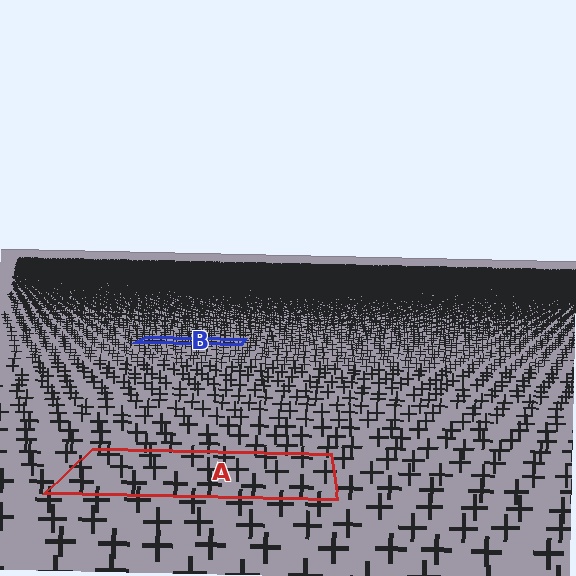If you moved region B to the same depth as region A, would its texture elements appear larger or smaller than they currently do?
They would appear larger. At a closer depth, the same texture elements are projected at a bigger on-screen size.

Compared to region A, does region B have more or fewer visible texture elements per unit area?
Region B has more texture elements per unit area — they are packed more densely because it is farther away.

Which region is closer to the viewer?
Region A is closer. The texture elements there are larger and more spread out.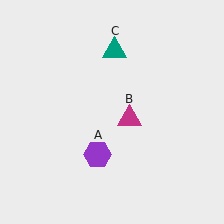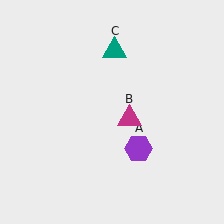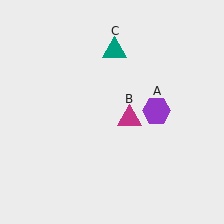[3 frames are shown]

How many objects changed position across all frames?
1 object changed position: purple hexagon (object A).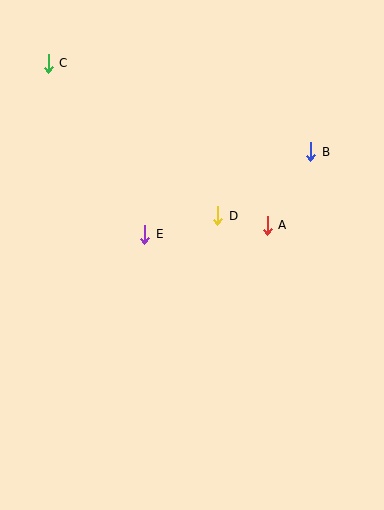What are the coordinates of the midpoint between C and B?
The midpoint between C and B is at (180, 107).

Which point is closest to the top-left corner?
Point C is closest to the top-left corner.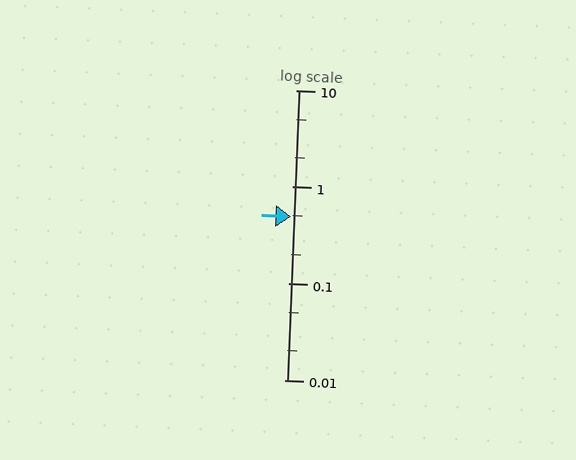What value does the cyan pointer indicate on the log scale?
The pointer indicates approximately 0.49.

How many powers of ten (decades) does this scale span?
The scale spans 3 decades, from 0.01 to 10.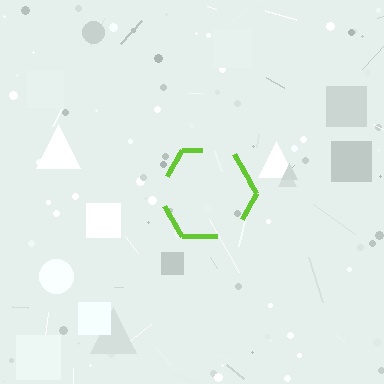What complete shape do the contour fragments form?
The contour fragments form a hexagon.